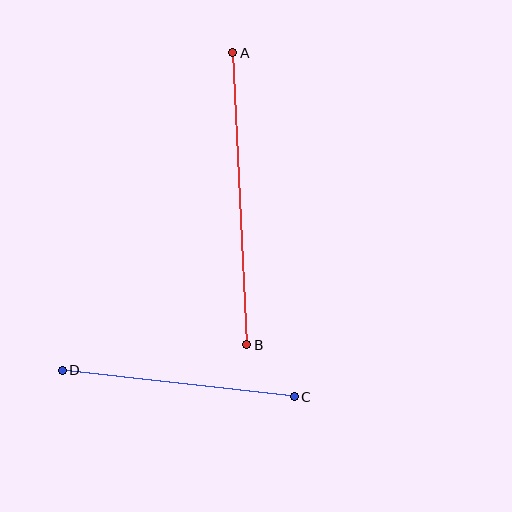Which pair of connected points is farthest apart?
Points A and B are farthest apart.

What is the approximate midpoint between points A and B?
The midpoint is at approximately (240, 199) pixels.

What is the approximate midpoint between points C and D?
The midpoint is at approximately (178, 383) pixels.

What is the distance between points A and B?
The distance is approximately 292 pixels.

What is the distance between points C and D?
The distance is approximately 234 pixels.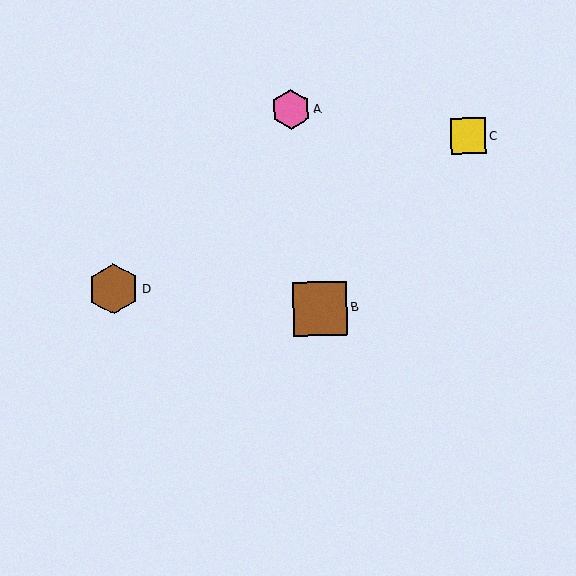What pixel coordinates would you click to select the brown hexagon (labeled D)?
Click at (114, 289) to select the brown hexagon D.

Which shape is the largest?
The brown square (labeled B) is the largest.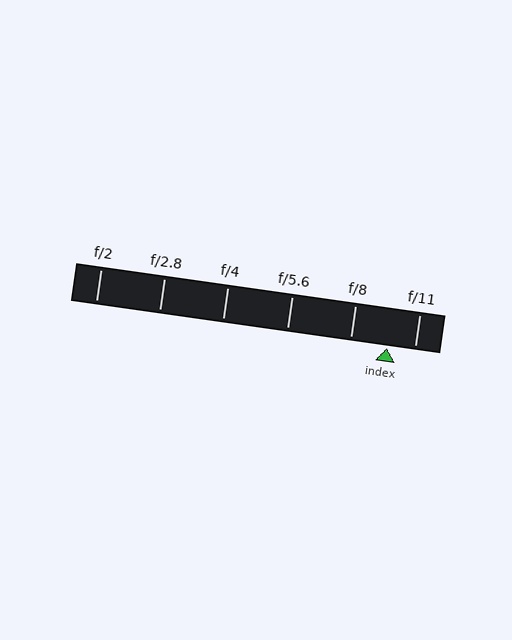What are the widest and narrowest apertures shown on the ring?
The widest aperture shown is f/2 and the narrowest is f/11.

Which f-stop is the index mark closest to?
The index mark is closest to f/11.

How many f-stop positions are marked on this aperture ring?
There are 6 f-stop positions marked.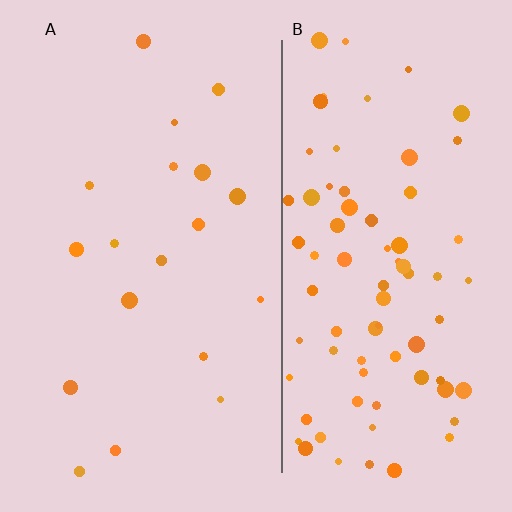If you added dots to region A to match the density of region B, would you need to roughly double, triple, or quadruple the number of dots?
Approximately quadruple.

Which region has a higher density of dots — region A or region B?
B (the right).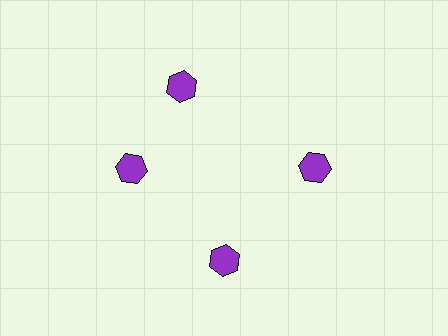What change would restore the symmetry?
The symmetry would be restored by rotating it back into even spacing with its neighbors so that all 4 hexagons sit at equal angles and equal distance from the center.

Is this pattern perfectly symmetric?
No. The 4 purple hexagons are arranged in a ring, but one element near the 12 o'clock position is rotated out of alignment along the ring, breaking the 4-fold rotational symmetry.